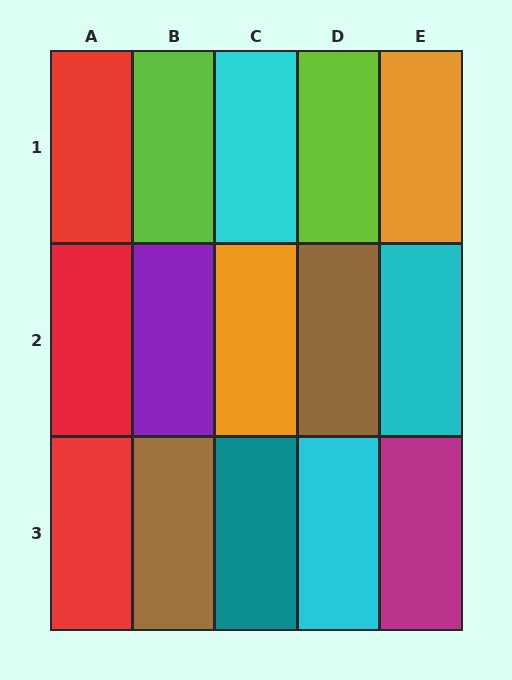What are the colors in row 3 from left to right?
Red, brown, teal, cyan, magenta.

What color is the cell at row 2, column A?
Red.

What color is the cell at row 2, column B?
Purple.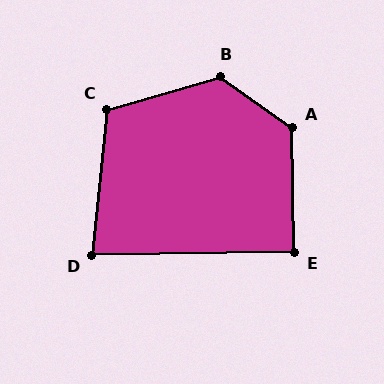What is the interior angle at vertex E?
Approximately 90 degrees (approximately right).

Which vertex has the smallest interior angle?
D, at approximately 83 degrees.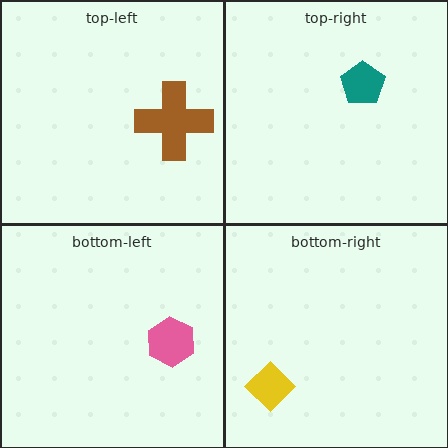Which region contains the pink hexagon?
The bottom-left region.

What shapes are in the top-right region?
The teal pentagon.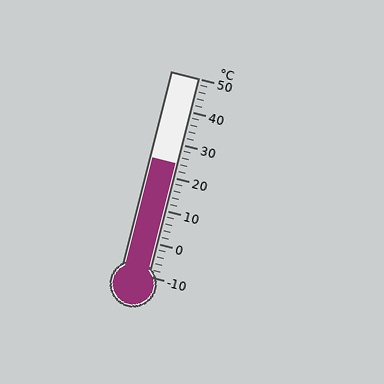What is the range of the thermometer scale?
The thermometer scale ranges from -10°C to 50°C.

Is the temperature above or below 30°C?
The temperature is below 30°C.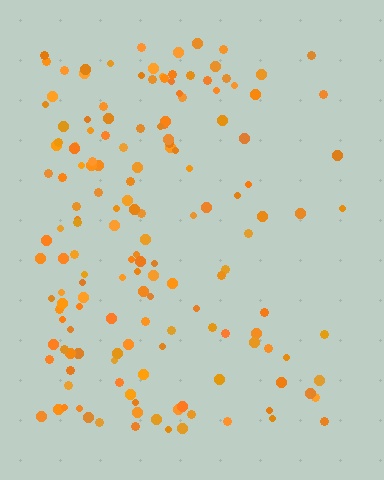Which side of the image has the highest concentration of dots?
The left.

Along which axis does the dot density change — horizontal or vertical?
Horizontal.